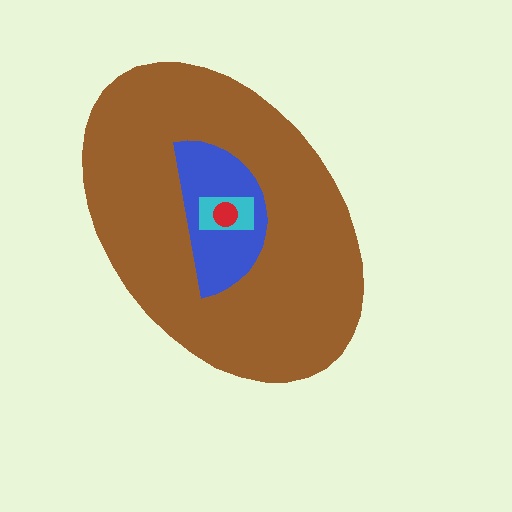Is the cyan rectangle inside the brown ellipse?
Yes.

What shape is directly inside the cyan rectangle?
The red circle.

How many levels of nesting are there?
4.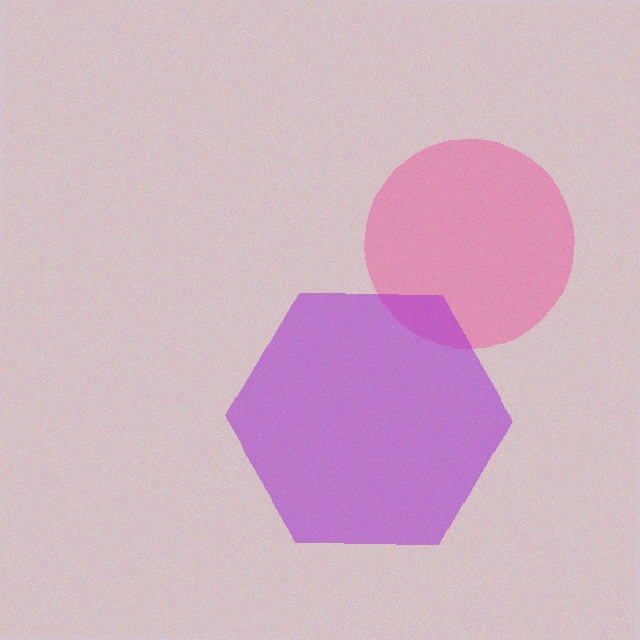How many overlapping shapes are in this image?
There are 2 overlapping shapes in the image.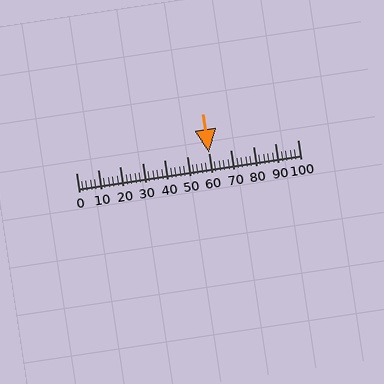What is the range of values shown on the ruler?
The ruler shows values from 0 to 100.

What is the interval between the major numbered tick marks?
The major tick marks are spaced 10 units apart.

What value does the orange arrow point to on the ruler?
The orange arrow points to approximately 60.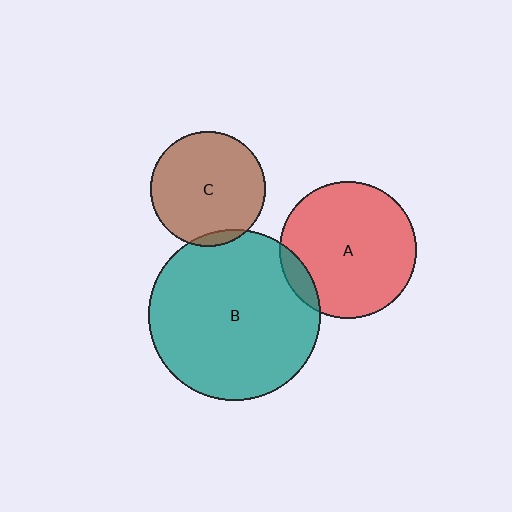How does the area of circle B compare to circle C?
Approximately 2.2 times.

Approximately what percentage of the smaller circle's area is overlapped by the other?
Approximately 5%.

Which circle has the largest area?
Circle B (teal).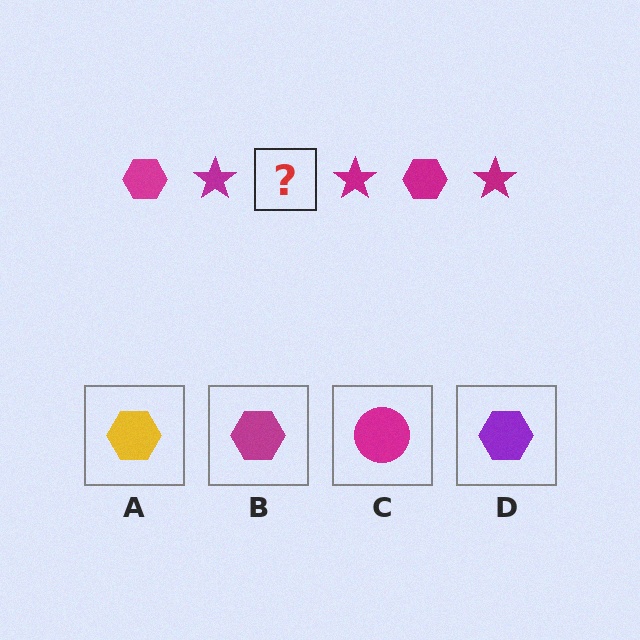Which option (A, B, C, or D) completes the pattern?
B.